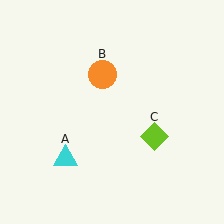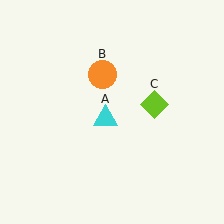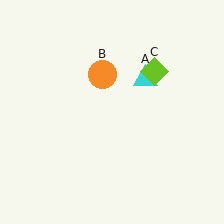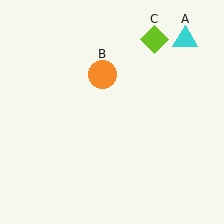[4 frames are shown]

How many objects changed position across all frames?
2 objects changed position: cyan triangle (object A), lime diamond (object C).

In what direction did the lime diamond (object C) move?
The lime diamond (object C) moved up.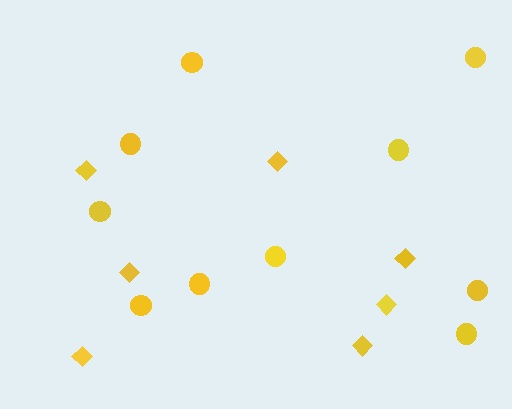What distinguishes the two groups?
There are 2 groups: one group of diamonds (7) and one group of circles (10).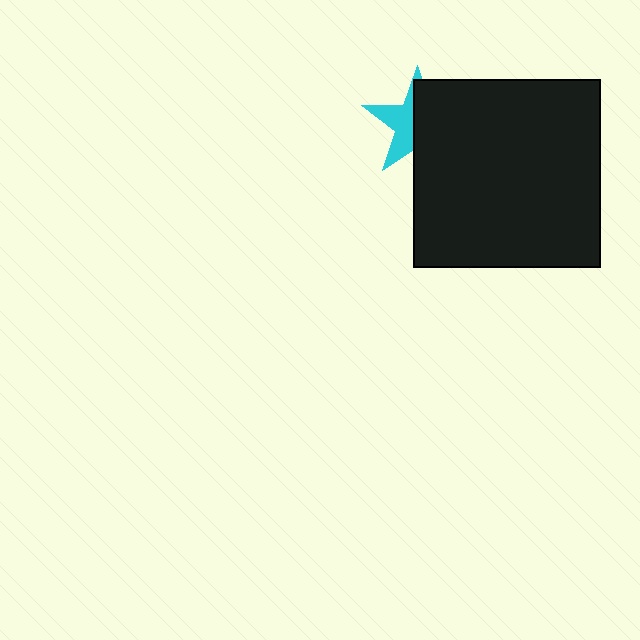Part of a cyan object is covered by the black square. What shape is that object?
It is a star.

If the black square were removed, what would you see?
You would see the complete cyan star.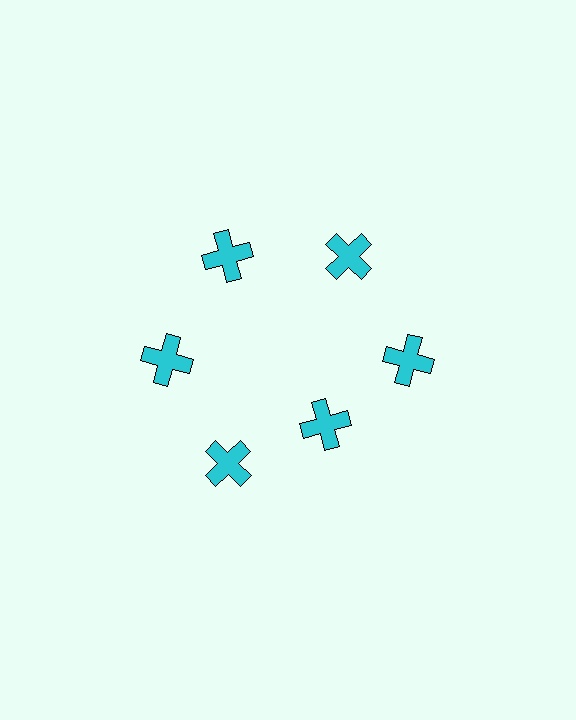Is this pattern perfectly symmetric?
No. The 6 cyan crosses are arranged in a ring, but one element near the 5 o'clock position is pulled inward toward the center, breaking the 6-fold rotational symmetry.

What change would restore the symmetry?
The symmetry would be restored by moving it outward, back onto the ring so that all 6 crosses sit at equal angles and equal distance from the center.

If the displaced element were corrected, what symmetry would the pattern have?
It would have 6-fold rotational symmetry — the pattern would map onto itself every 60 degrees.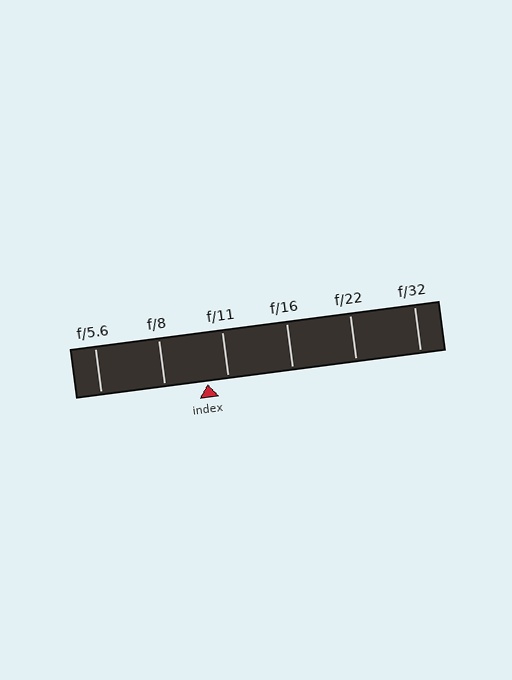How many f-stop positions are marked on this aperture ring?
There are 6 f-stop positions marked.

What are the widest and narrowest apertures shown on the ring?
The widest aperture shown is f/5.6 and the narrowest is f/32.